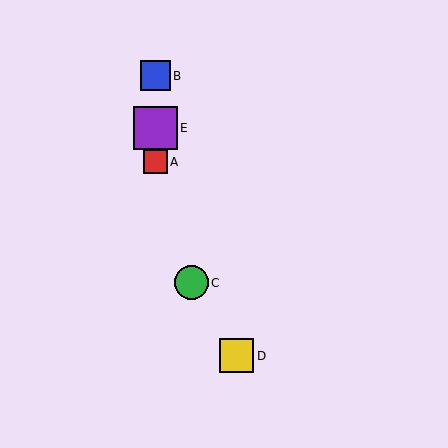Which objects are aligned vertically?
Objects A, B, E are aligned vertically.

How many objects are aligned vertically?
3 objects (A, B, E) are aligned vertically.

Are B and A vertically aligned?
Yes, both are at x≈155.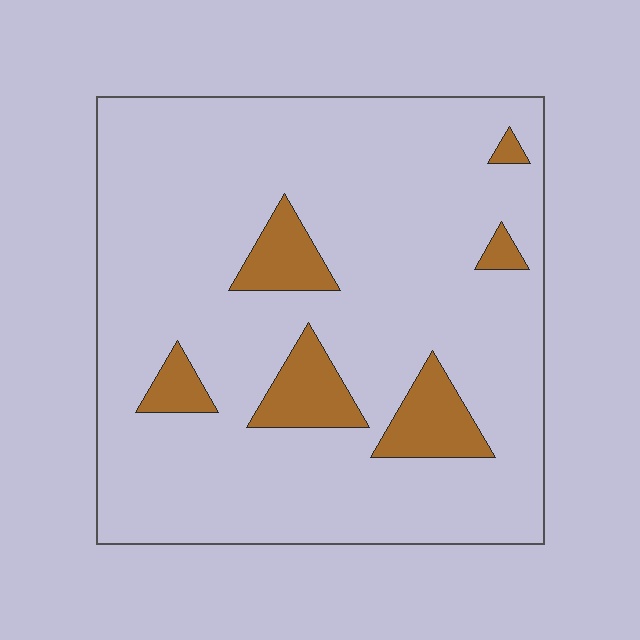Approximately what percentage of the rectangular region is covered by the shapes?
Approximately 10%.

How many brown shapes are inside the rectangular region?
6.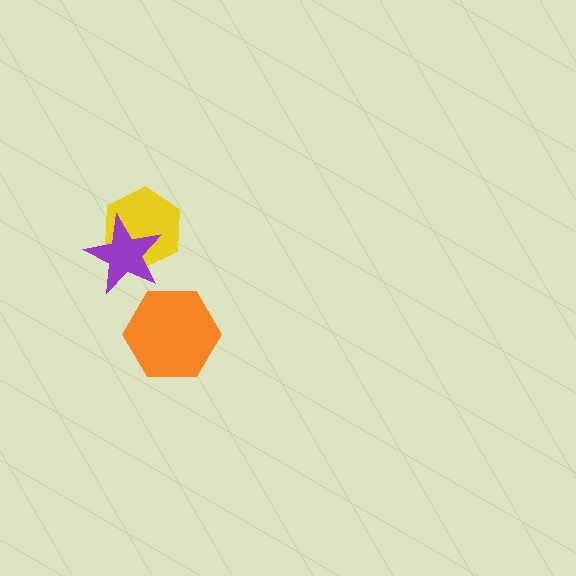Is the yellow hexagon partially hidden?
Yes, it is partially covered by another shape.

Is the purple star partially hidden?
No, no other shape covers it.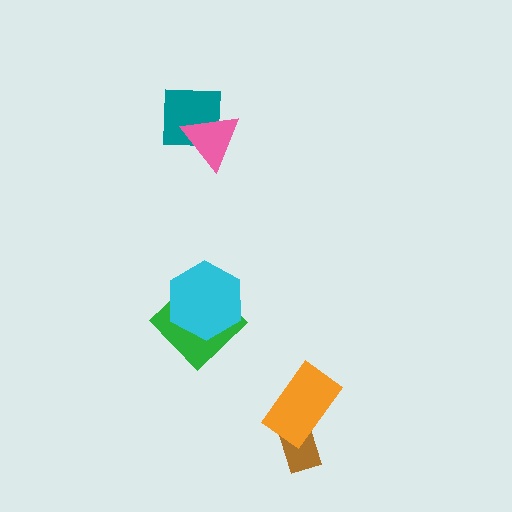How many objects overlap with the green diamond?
1 object overlaps with the green diamond.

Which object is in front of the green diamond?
The cyan hexagon is in front of the green diamond.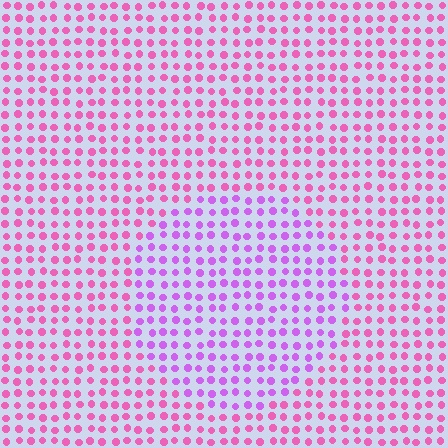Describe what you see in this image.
The image is filled with small pink elements in a uniform arrangement. A circle-shaped region is visible where the elements are tinted to a slightly different hue, forming a subtle color boundary.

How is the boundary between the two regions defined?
The boundary is defined purely by a slight shift in hue (about 35 degrees). Spacing, size, and orientation are identical on both sides.